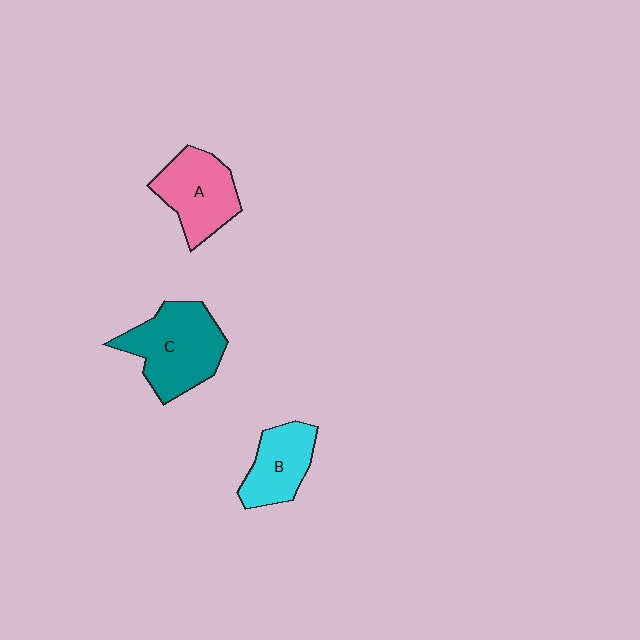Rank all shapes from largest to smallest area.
From largest to smallest: C (teal), A (pink), B (cyan).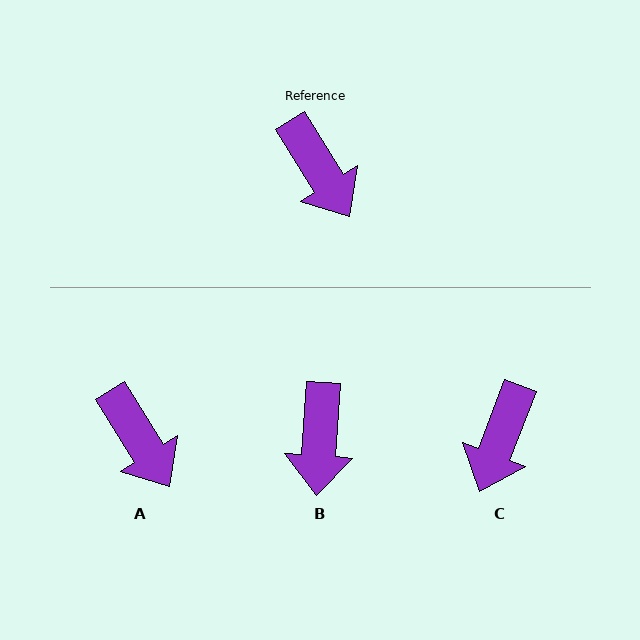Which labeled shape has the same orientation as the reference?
A.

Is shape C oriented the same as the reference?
No, it is off by about 53 degrees.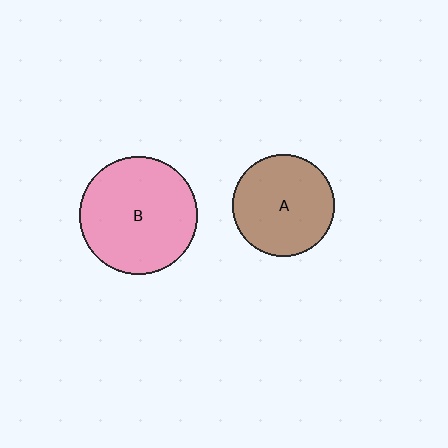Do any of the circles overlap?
No, none of the circles overlap.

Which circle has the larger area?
Circle B (pink).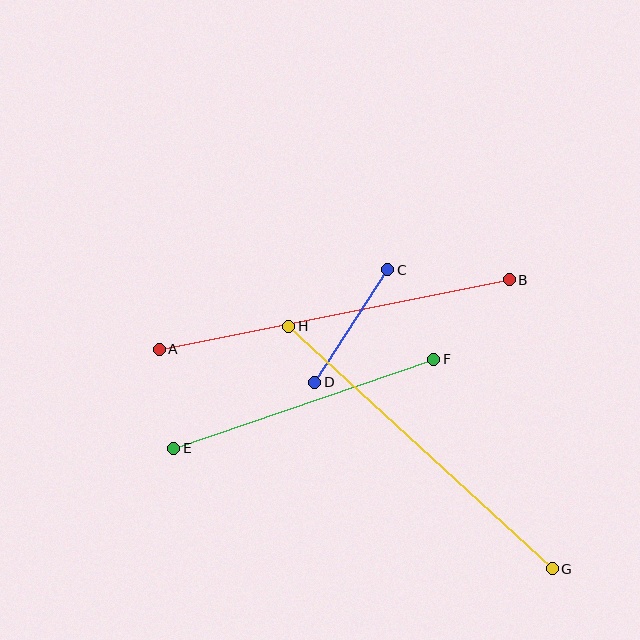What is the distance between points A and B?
The distance is approximately 357 pixels.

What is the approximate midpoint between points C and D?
The midpoint is at approximately (351, 326) pixels.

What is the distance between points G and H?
The distance is approximately 358 pixels.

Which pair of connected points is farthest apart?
Points G and H are farthest apart.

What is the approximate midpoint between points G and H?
The midpoint is at approximately (420, 448) pixels.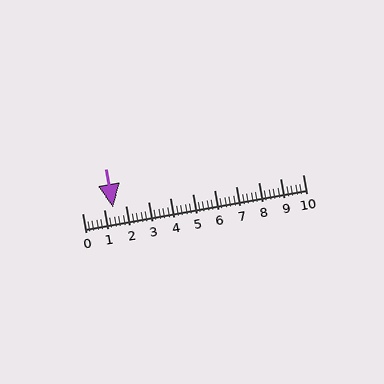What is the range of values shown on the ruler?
The ruler shows values from 0 to 10.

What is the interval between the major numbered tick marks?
The major tick marks are spaced 1 units apart.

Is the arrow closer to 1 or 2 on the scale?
The arrow is closer to 1.